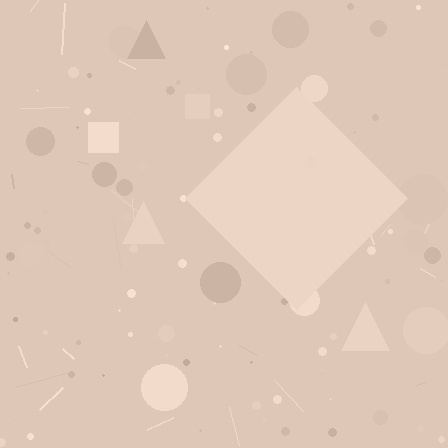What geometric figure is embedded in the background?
A diamond is embedded in the background.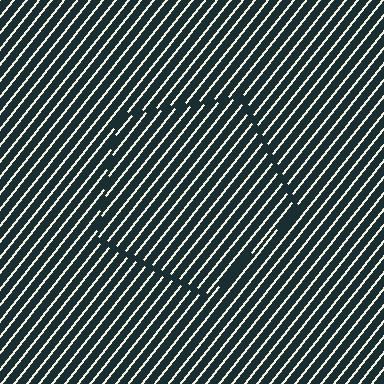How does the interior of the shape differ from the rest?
The interior of the shape contains the same grating, shifted by half a period — the contour is defined by the phase discontinuity where line-ends from the inner and outer gratings abut.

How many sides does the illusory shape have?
5 sides — the line-ends trace a pentagon.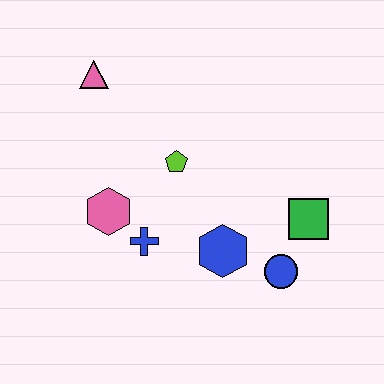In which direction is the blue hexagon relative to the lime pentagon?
The blue hexagon is below the lime pentagon.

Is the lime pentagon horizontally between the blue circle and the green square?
No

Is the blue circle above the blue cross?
No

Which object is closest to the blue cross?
The pink hexagon is closest to the blue cross.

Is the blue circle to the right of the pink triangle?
Yes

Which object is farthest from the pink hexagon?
The green square is farthest from the pink hexagon.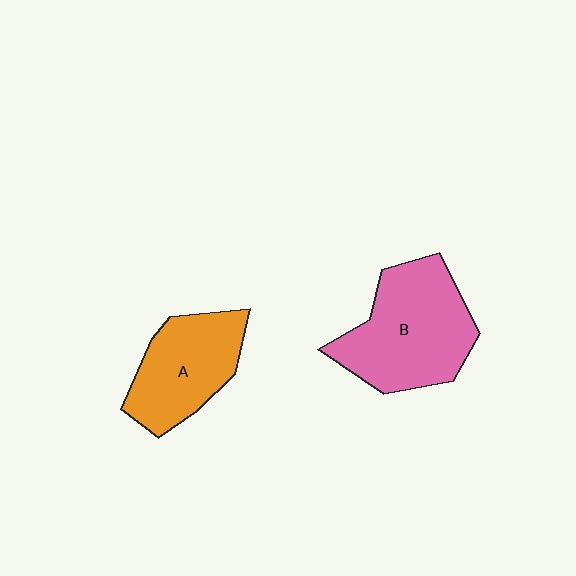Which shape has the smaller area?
Shape A (orange).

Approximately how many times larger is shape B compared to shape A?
Approximately 1.3 times.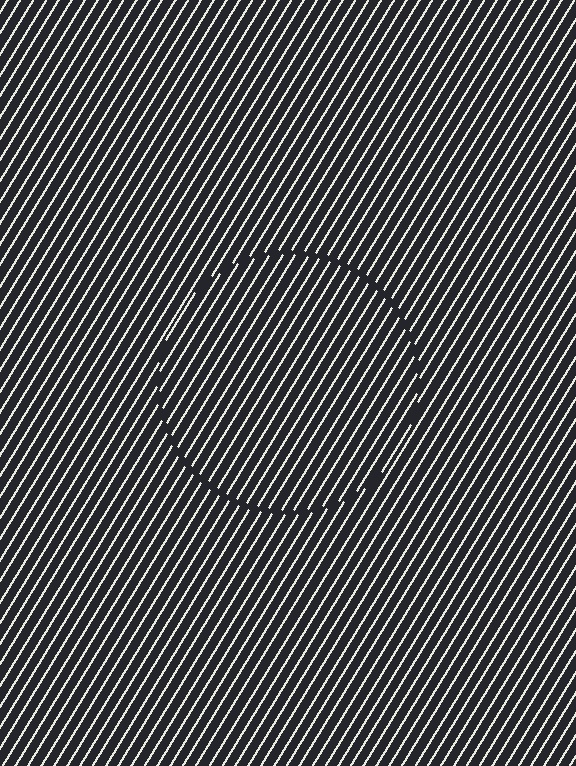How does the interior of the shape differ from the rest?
The interior of the shape contains the same grating, shifted by half a period — the contour is defined by the phase discontinuity where line-ends from the inner and outer gratings abut.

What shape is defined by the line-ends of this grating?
An illusory circle. The interior of the shape contains the same grating, shifted by half a period — the contour is defined by the phase discontinuity where line-ends from the inner and outer gratings abut.